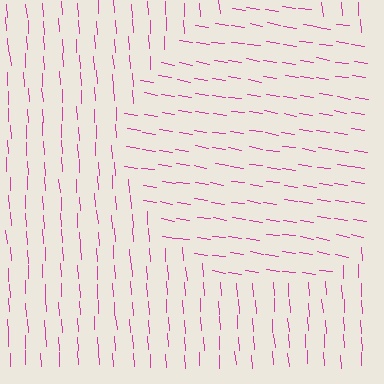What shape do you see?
I see a circle.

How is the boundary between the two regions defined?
The boundary is defined purely by a change in line orientation (approximately 78 degrees difference). All lines are the same color and thickness.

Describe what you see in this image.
The image is filled with small magenta line segments. A circle region in the image has lines oriented differently from the surrounding lines, creating a visible texture boundary.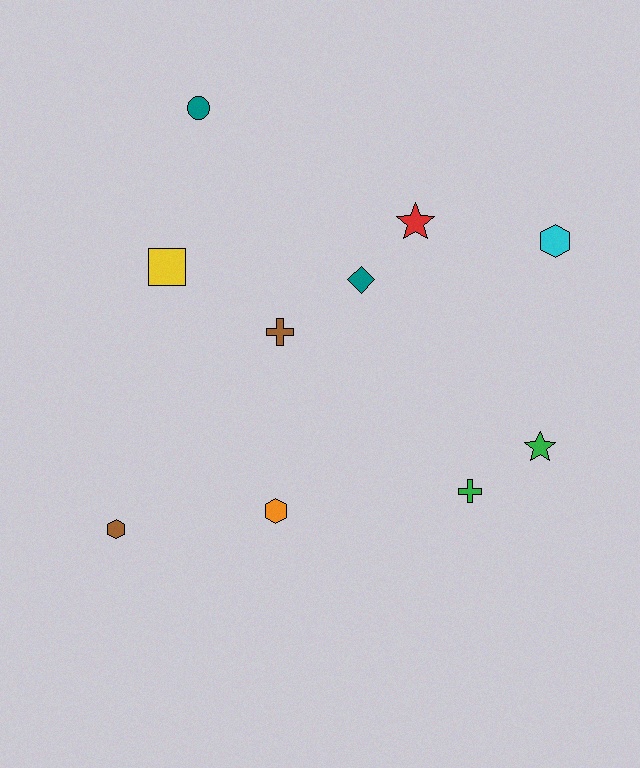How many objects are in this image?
There are 10 objects.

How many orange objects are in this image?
There is 1 orange object.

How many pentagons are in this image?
There are no pentagons.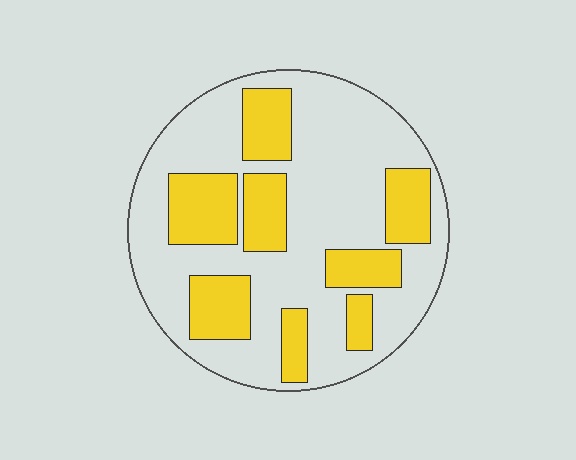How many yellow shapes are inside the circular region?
8.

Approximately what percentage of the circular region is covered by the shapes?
Approximately 30%.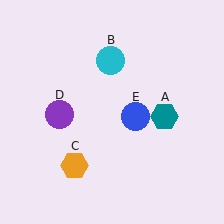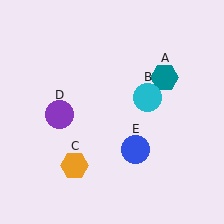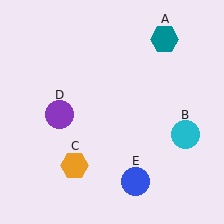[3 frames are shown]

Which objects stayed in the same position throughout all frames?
Orange hexagon (object C) and purple circle (object D) remained stationary.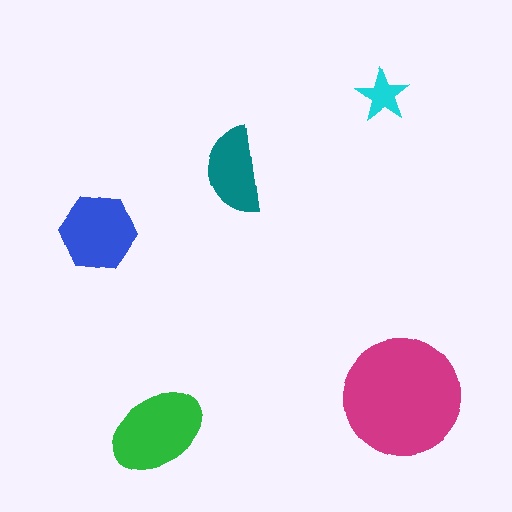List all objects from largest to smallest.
The magenta circle, the green ellipse, the blue hexagon, the teal semicircle, the cyan star.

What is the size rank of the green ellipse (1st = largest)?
2nd.